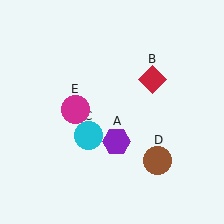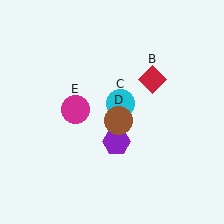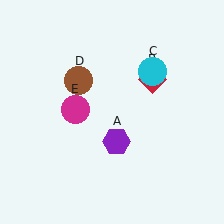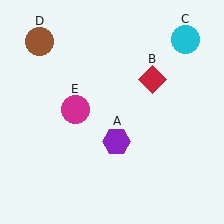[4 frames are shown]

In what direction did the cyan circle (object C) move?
The cyan circle (object C) moved up and to the right.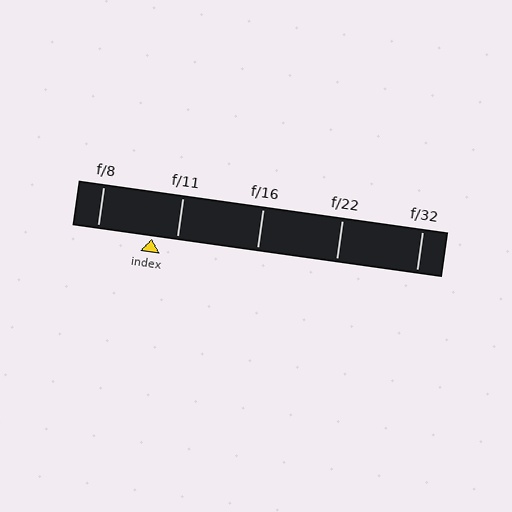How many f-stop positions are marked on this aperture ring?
There are 5 f-stop positions marked.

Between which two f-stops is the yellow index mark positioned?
The index mark is between f/8 and f/11.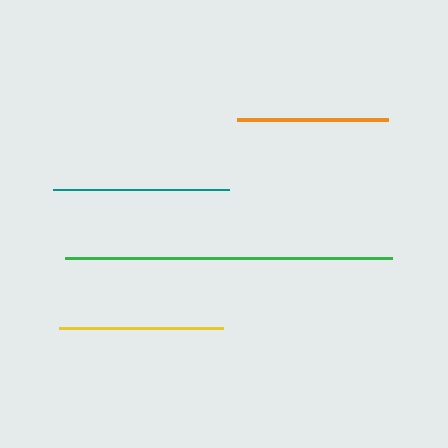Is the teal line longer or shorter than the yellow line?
The teal line is longer than the yellow line.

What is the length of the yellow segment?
The yellow segment is approximately 164 pixels long.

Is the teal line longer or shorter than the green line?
The green line is longer than the teal line.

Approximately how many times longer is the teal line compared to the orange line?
The teal line is approximately 1.2 times the length of the orange line.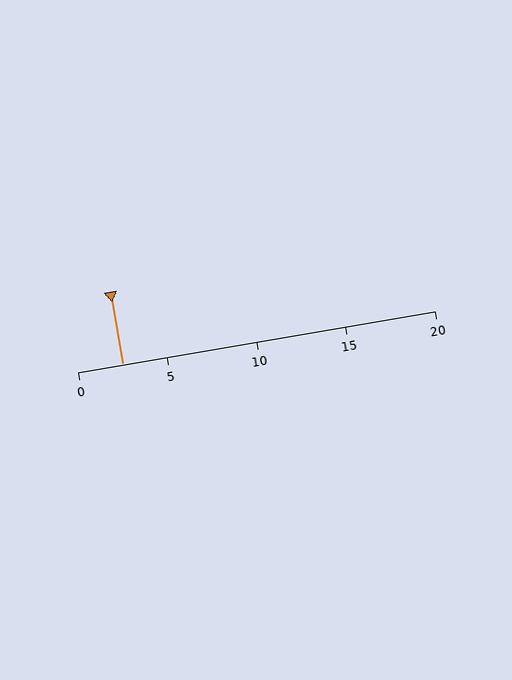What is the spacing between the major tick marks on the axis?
The major ticks are spaced 5 apart.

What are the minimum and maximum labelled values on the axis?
The axis runs from 0 to 20.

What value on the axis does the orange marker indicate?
The marker indicates approximately 2.5.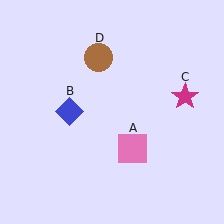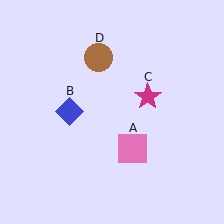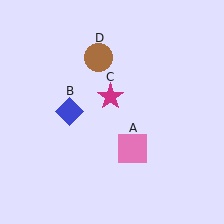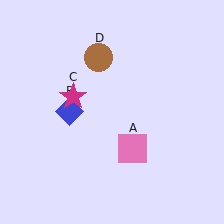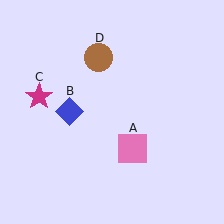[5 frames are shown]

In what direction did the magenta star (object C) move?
The magenta star (object C) moved left.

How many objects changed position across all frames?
1 object changed position: magenta star (object C).